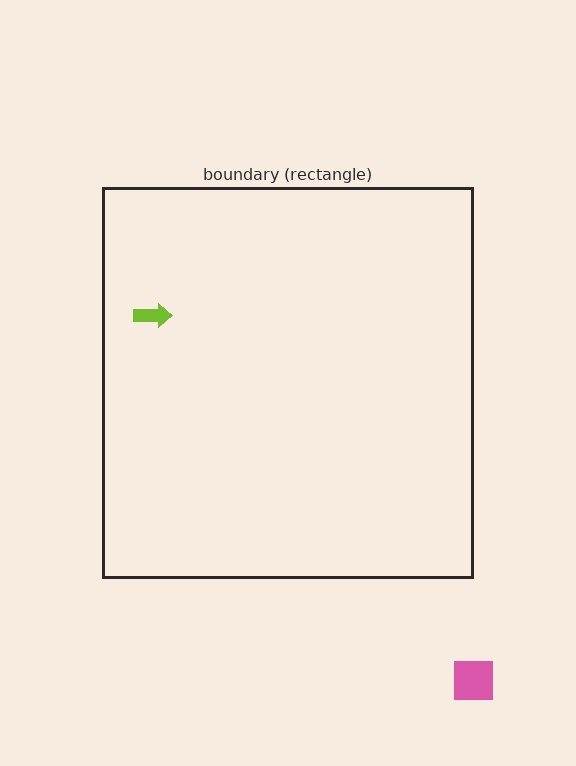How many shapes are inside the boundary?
1 inside, 1 outside.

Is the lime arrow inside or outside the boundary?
Inside.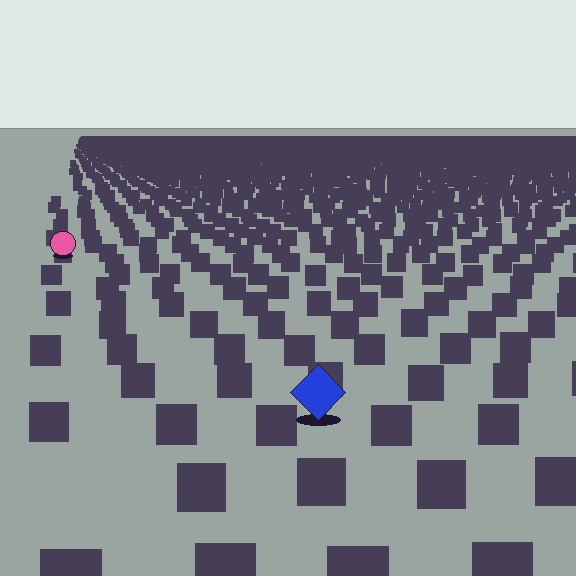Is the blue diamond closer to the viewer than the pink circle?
Yes. The blue diamond is closer — you can tell from the texture gradient: the ground texture is coarser near it.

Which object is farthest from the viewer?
The pink circle is farthest from the viewer. It appears smaller and the ground texture around it is denser.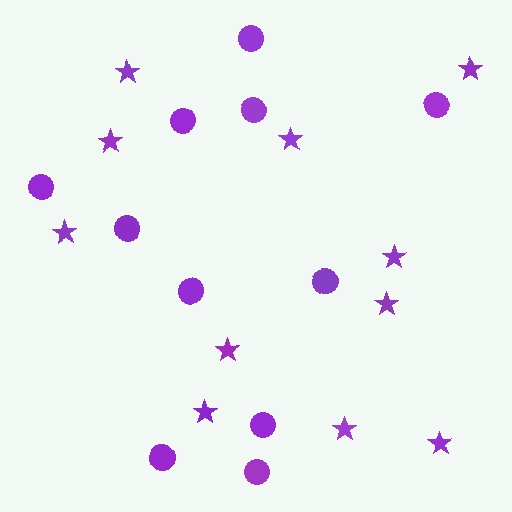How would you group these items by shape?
There are 2 groups: one group of circles (11) and one group of stars (11).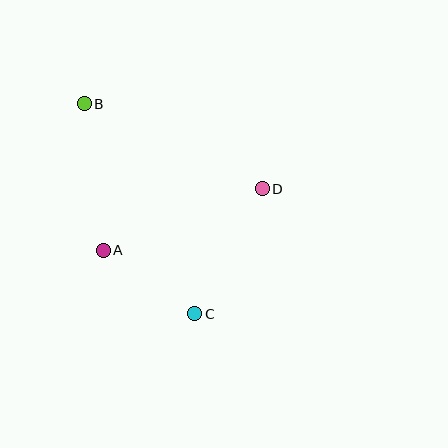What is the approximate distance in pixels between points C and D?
The distance between C and D is approximately 142 pixels.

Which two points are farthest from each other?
Points B and C are farthest from each other.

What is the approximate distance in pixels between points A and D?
The distance between A and D is approximately 171 pixels.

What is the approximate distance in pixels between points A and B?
The distance between A and B is approximately 148 pixels.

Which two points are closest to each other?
Points A and C are closest to each other.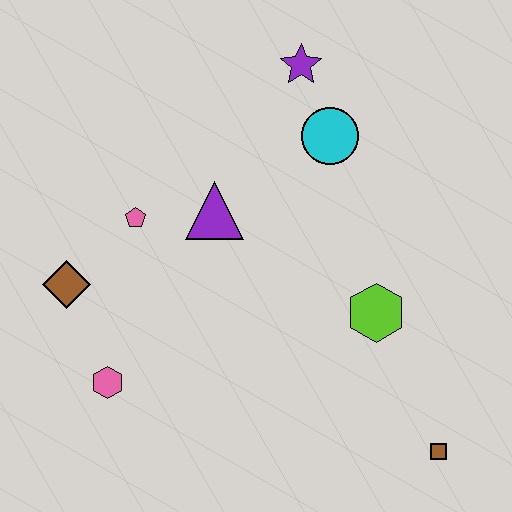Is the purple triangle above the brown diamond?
Yes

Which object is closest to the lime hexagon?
The brown square is closest to the lime hexagon.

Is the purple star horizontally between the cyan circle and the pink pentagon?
Yes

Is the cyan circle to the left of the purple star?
No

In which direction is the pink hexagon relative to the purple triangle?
The pink hexagon is below the purple triangle.